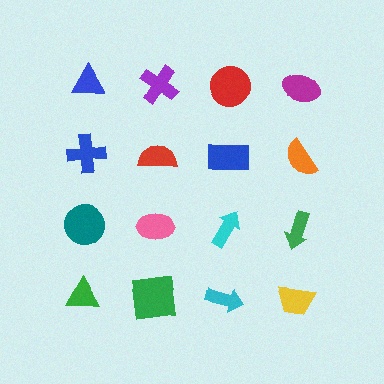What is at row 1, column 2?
A purple cross.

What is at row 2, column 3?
A blue rectangle.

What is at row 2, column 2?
A red semicircle.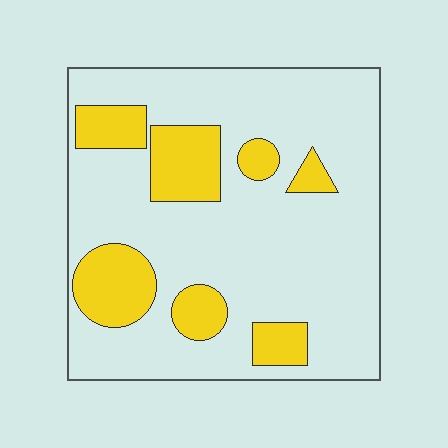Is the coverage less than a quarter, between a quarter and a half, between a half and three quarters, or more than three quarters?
Less than a quarter.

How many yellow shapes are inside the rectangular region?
7.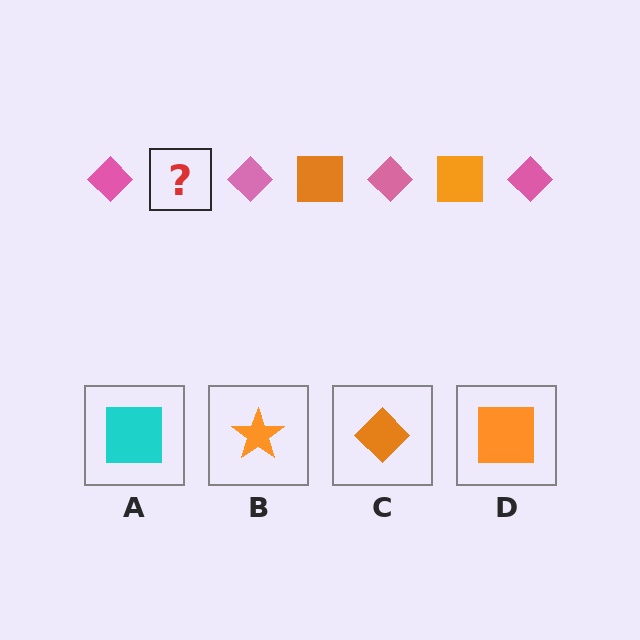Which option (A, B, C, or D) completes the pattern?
D.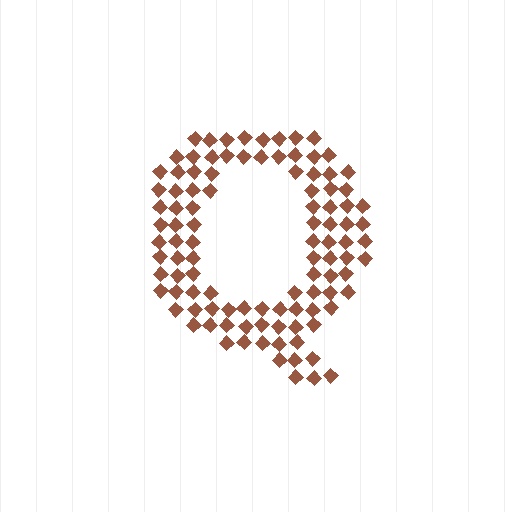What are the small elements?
The small elements are diamonds.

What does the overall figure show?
The overall figure shows the letter Q.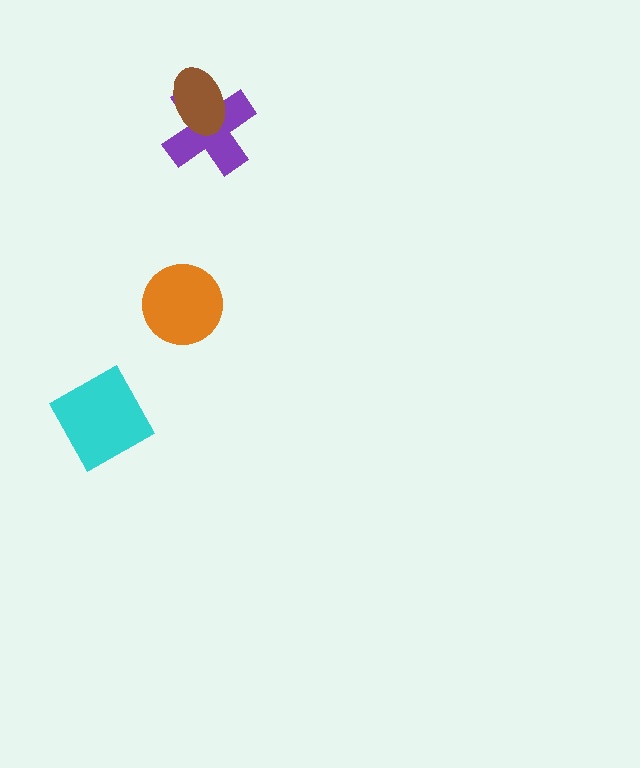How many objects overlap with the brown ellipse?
1 object overlaps with the brown ellipse.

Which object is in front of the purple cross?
The brown ellipse is in front of the purple cross.